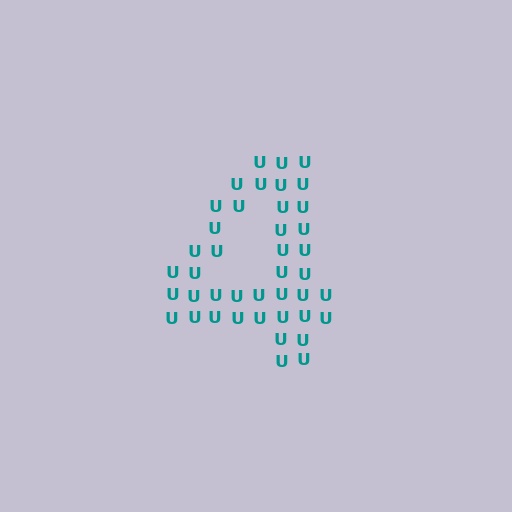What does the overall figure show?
The overall figure shows the digit 4.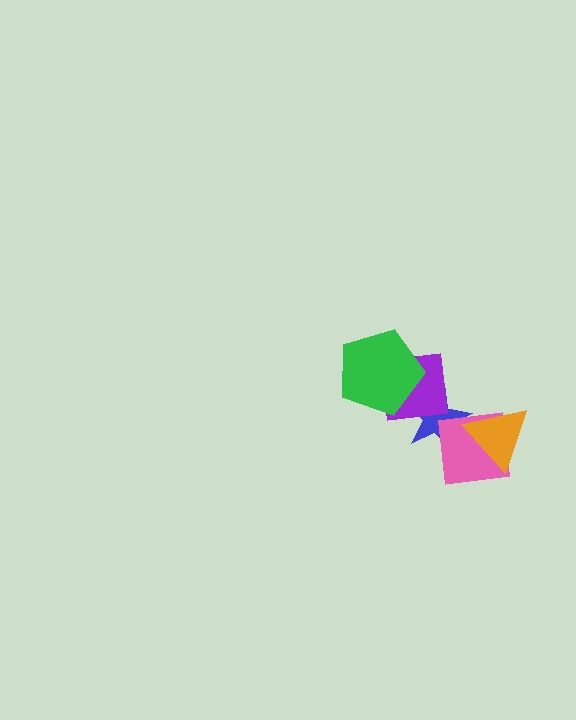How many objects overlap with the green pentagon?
1 object overlaps with the green pentagon.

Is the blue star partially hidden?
Yes, it is partially covered by another shape.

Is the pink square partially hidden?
Yes, it is partially covered by another shape.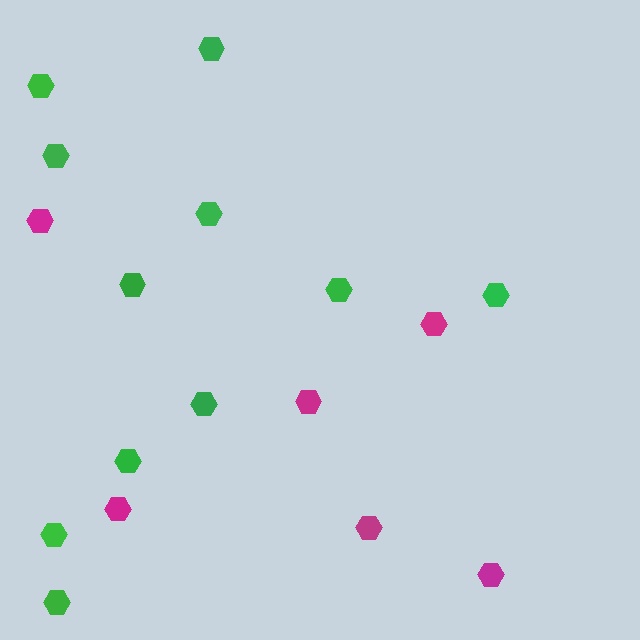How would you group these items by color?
There are 2 groups: one group of green hexagons (11) and one group of magenta hexagons (6).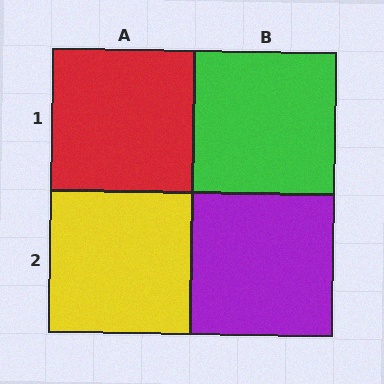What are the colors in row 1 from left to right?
Red, green.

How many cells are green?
1 cell is green.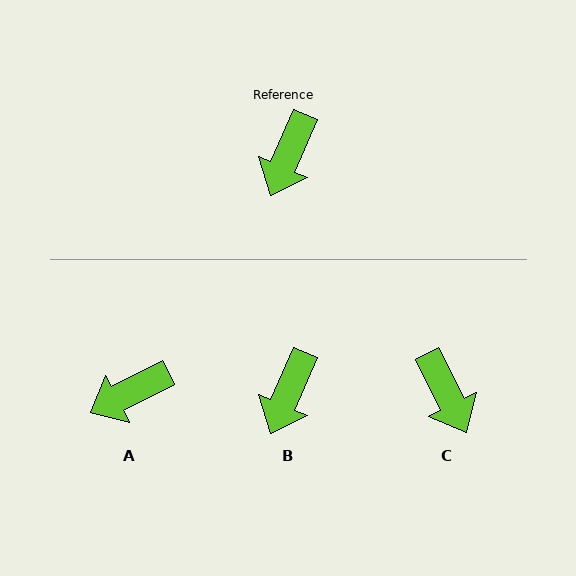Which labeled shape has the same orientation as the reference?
B.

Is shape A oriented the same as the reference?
No, it is off by about 40 degrees.